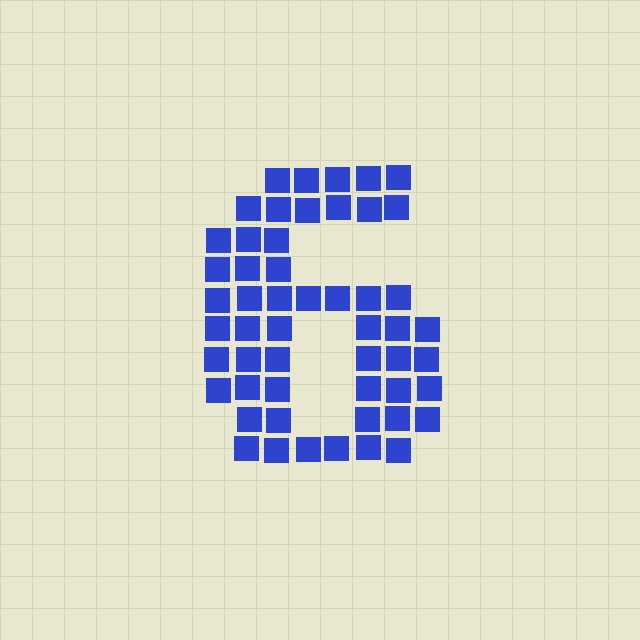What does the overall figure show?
The overall figure shows the digit 6.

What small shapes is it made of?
It is made of small squares.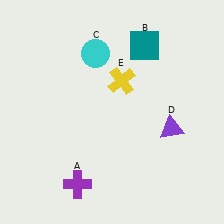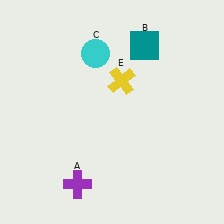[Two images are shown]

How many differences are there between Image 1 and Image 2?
There is 1 difference between the two images.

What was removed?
The purple triangle (D) was removed in Image 2.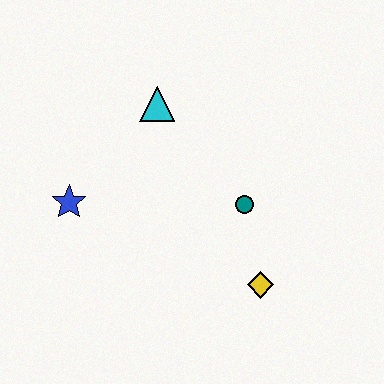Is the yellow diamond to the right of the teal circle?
Yes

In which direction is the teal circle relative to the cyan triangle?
The teal circle is below the cyan triangle.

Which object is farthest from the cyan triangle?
The yellow diamond is farthest from the cyan triangle.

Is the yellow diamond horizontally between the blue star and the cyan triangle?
No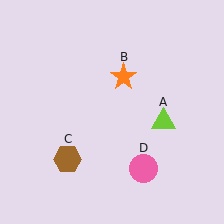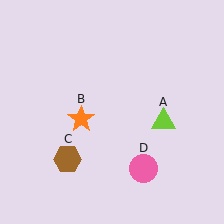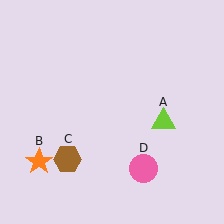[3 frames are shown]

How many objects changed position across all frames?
1 object changed position: orange star (object B).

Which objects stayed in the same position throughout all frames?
Lime triangle (object A) and brown hexagon (object C) and pink circle (object D) remained stationary.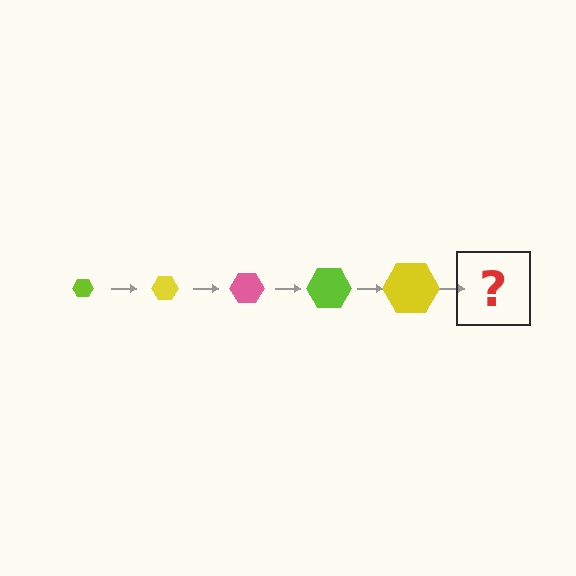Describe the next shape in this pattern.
It should be a pink hexagon, larger than the previous one.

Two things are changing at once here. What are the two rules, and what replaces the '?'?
The two rules are that the hexagon grows larger each step and the color cycles through lime, yellow, and pink. The '?' should be a pink hexagon, larger than the previous one.